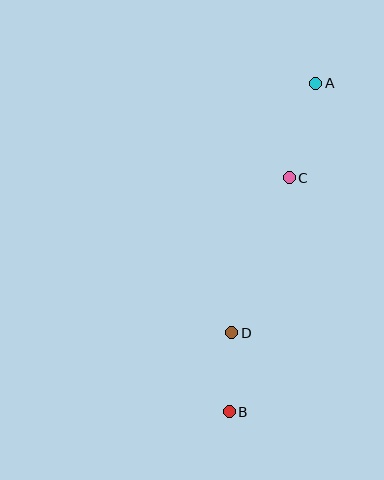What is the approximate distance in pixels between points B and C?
The distance between B and C is approximately 241 pixels.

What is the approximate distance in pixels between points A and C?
The distance between A and C is approximately 98 pixels.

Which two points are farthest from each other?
Points A and B are farthest from each other.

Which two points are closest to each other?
Points B and D are closest to each other.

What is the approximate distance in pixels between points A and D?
The distance between A and D is approximately 263 pixels.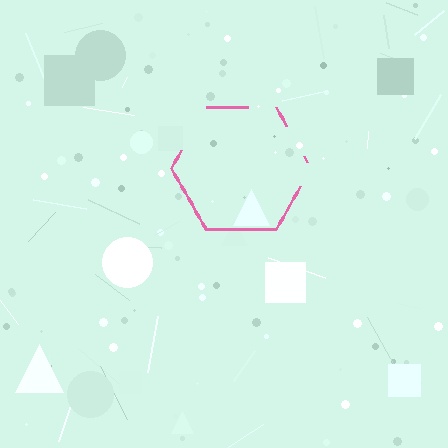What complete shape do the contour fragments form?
The contour fragments form a hexagon.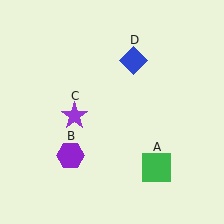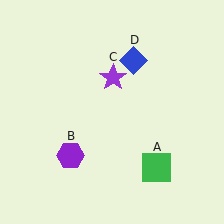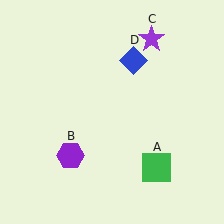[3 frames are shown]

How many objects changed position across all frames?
1 object changed position: purple star (object C).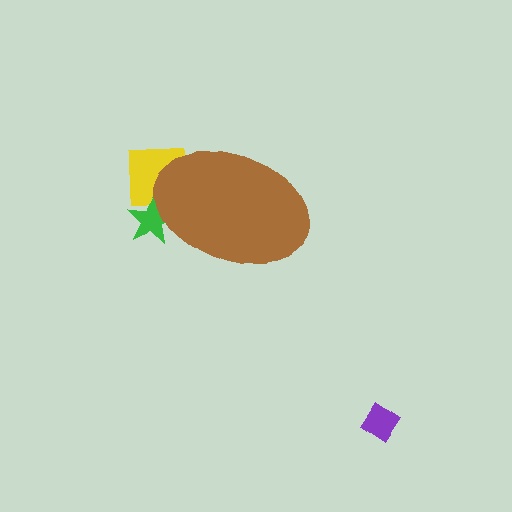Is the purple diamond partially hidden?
No, the purple diamond is fully visible.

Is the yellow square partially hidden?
Yes, the yellow square is partially hidden behind the brown ellipse.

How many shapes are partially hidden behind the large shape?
2 shapes are partially hidden.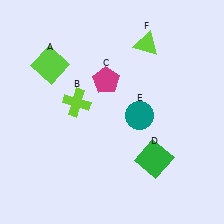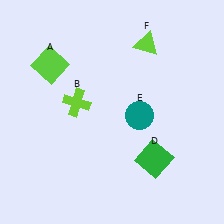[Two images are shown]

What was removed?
The magenta pentagon (C) was removed in Image 2.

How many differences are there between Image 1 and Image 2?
There is 1 difference between the two images.